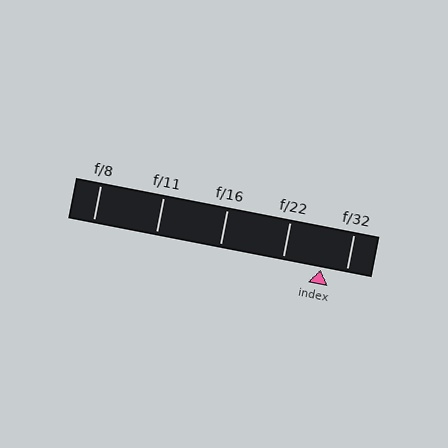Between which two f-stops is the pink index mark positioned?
The index mark is between f/22 and f/32.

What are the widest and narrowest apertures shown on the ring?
The widest aperture shown is f/8 and the narrowest is f/32.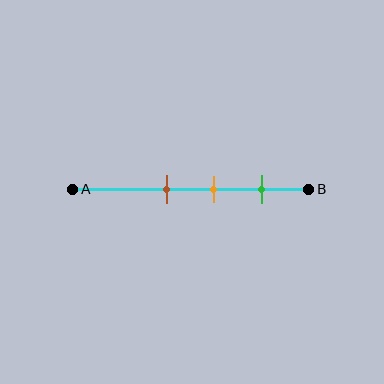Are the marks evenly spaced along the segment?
Yes, the marks are approximately evenly spaced.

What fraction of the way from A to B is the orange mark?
The orange mark is approximately 60% (0.6) of the way from A to B.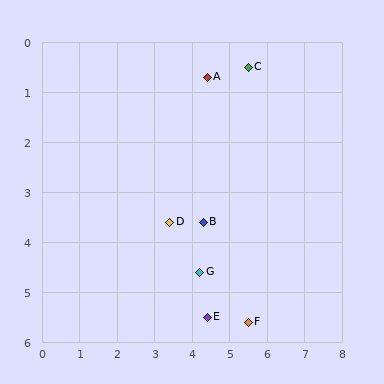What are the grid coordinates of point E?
Point E is at approximately (4.4, 5.5).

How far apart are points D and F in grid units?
Points D and F are about 2.9 grid units apart.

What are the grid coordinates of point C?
Point C is at approximately (5.5, 0.5).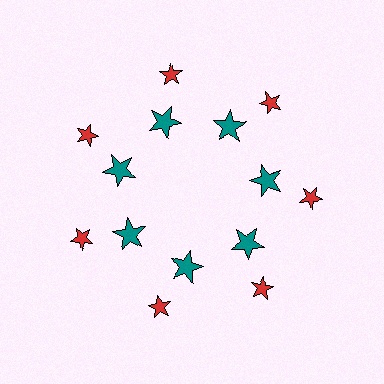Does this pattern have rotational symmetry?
Yes, this pattern has 7-fold rotational symmetry. It looks the same after rotating 51 degrees around the center.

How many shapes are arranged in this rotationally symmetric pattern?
There are 14 shapes, arranged in 7 groups of 2.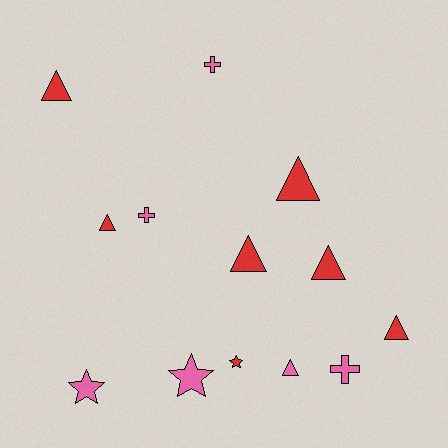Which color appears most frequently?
Red, with 7 objects.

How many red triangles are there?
There are 6 red triangles.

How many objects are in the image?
There are 13 objects.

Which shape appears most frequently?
Triangle, with 7 objects.